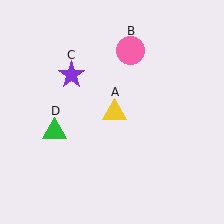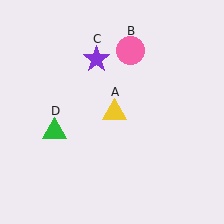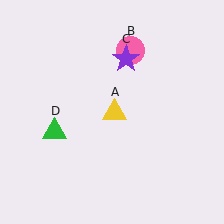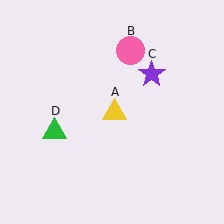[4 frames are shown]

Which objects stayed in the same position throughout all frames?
Yellow triangle (object A) and pink circle (object B) and green triangle (object D) remained stationary.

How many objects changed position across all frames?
1 object changed position: purple star (object C).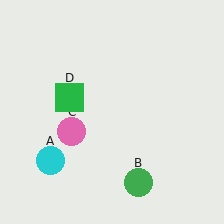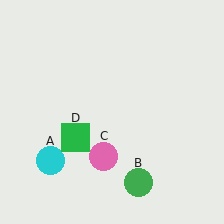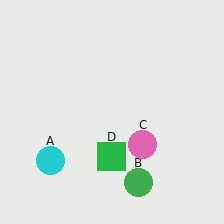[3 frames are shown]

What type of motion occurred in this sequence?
The pink circle (object C), green square (object D) rotated counterclockwise around the center of the scene.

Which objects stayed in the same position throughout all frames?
Cyan circle (object A) and green circle (object B) remained stationary.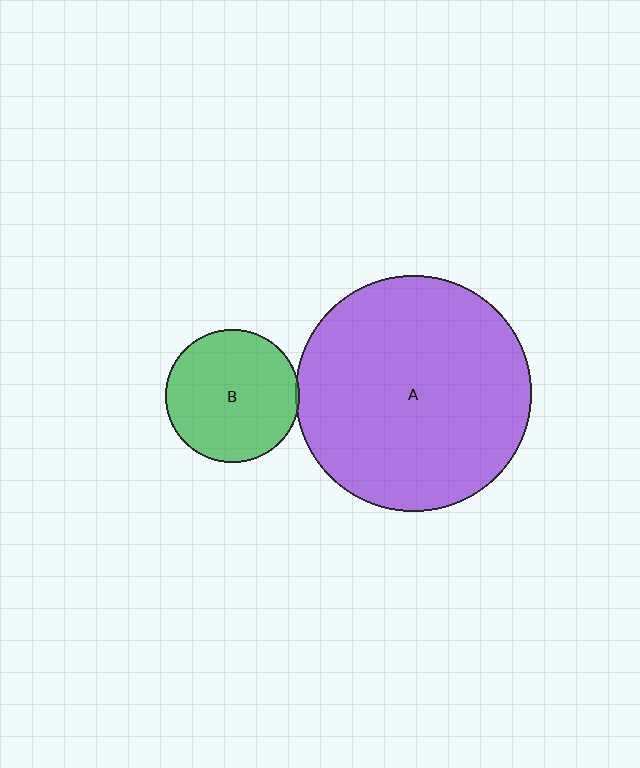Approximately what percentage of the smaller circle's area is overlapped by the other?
Approximately 5%.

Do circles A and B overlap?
Yes.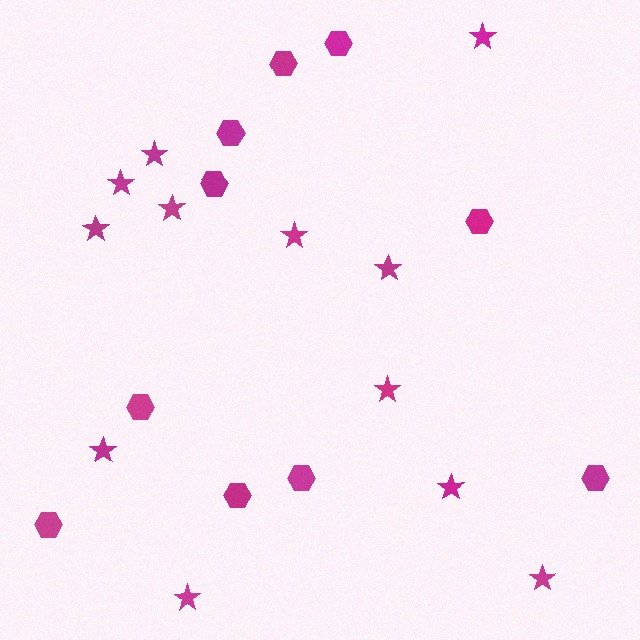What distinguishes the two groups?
There are 2 groups: one group of hexagons (10) and one group of stars (12).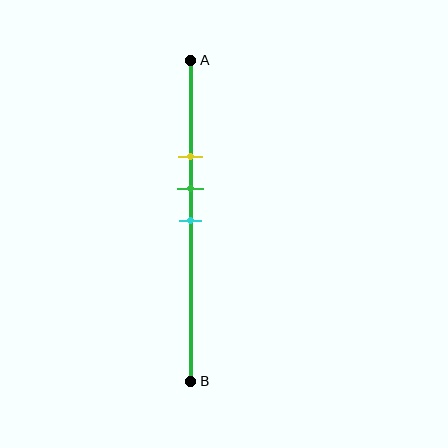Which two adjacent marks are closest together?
The green and cyan marks are the closest adjacent pair.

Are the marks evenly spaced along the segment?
Yes, the marks are approximately evenly spaced.